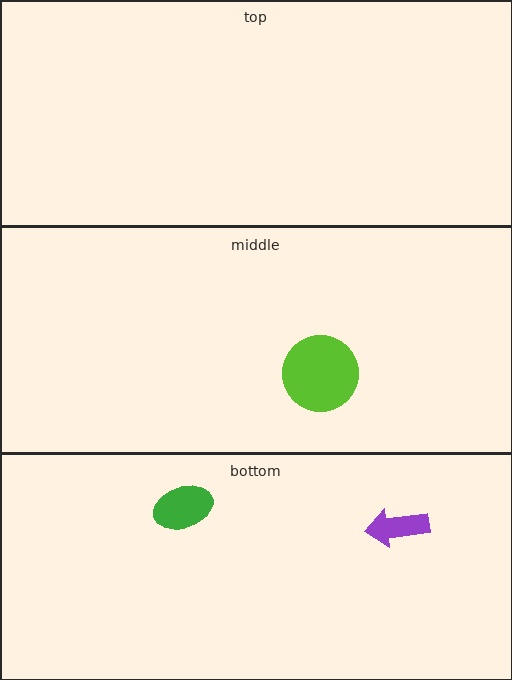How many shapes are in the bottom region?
2.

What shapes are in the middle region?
The lime circle.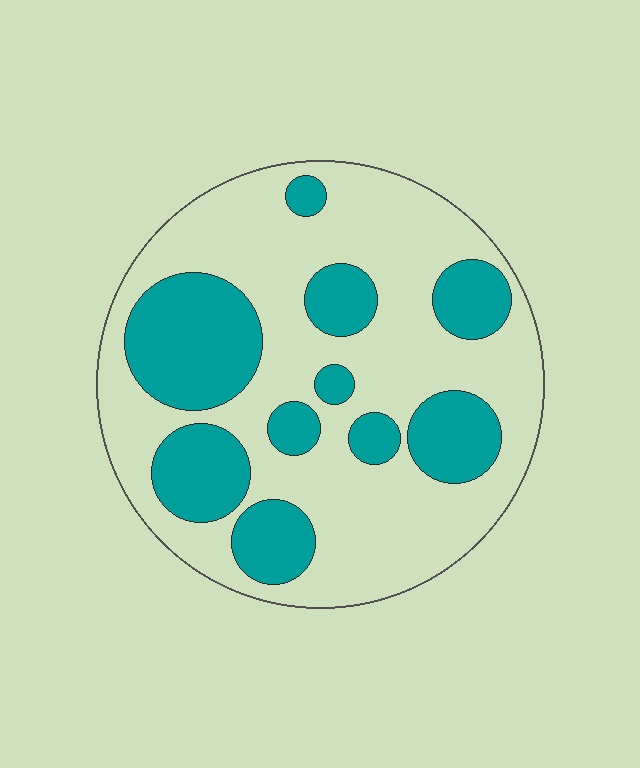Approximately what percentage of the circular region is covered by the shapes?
Approximately 35%.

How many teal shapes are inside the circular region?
10.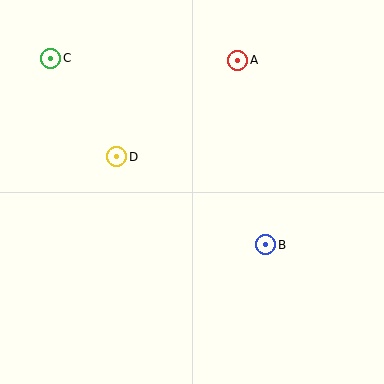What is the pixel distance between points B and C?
The distance between B and C is 285 pixels.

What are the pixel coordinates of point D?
Point D is at (117, 157).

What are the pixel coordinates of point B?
Point B is at (266, 245).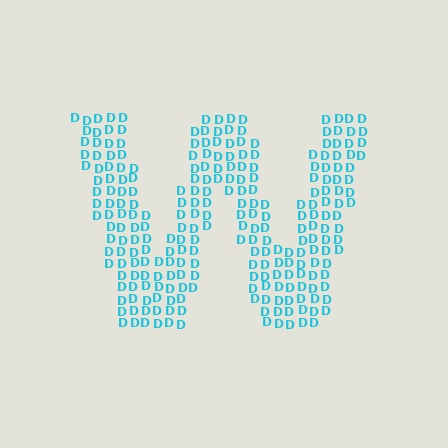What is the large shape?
The large shape is the letter W.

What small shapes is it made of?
It is made of small letter D's.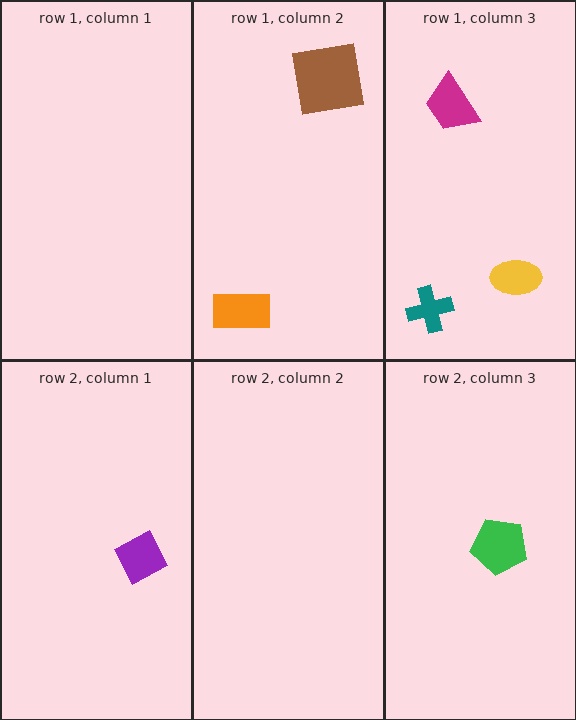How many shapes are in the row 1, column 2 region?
2.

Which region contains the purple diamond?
The row 2, column 1 region.